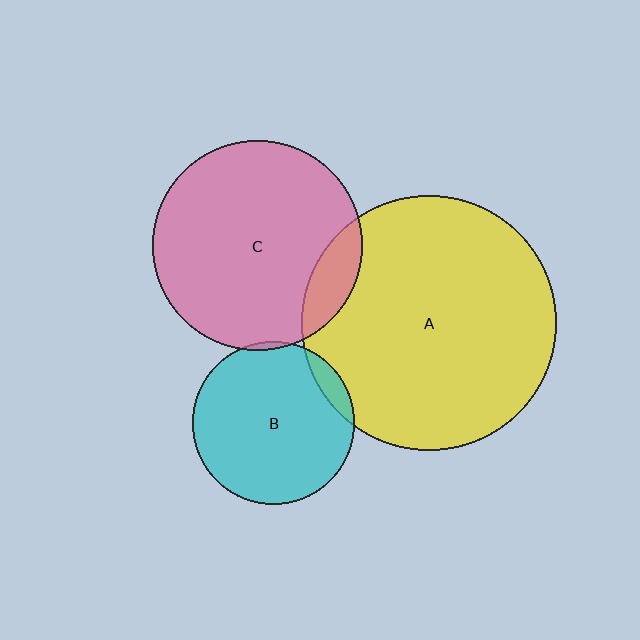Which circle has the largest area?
Circle A (yellow).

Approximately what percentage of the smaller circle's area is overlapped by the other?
Approximately 10%.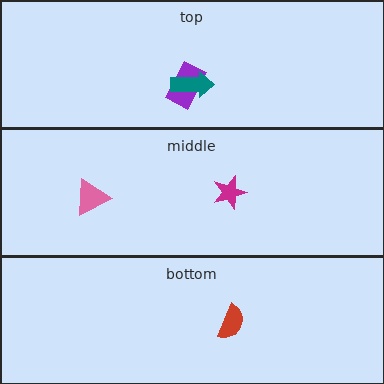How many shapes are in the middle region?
2.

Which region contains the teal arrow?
The top region.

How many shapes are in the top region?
2.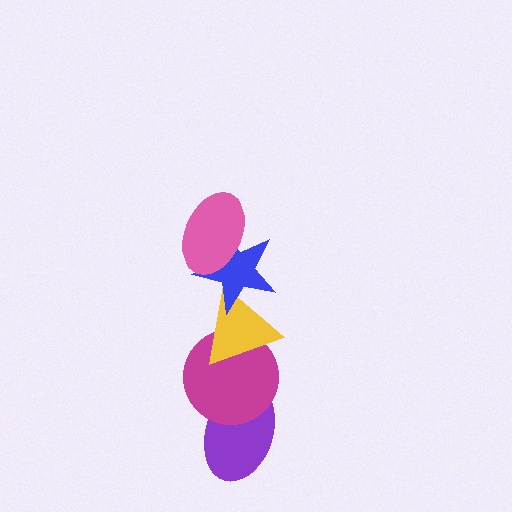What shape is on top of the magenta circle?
The yellow triangle is on top of the magenta circle.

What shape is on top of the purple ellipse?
The magenta circle is on top of the purple ellipse.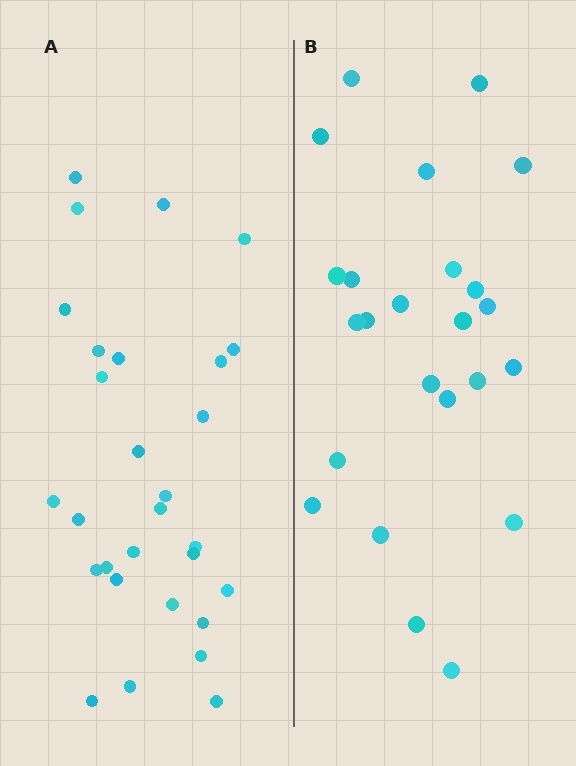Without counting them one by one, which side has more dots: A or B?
Region A (the left region) has more dots.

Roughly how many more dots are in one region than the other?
Region A has about 5 more dots than region B.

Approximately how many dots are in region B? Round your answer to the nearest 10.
About 20 dots. (The exact count is 24, which rounds to 20.)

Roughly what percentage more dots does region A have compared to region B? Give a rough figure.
About 20% more.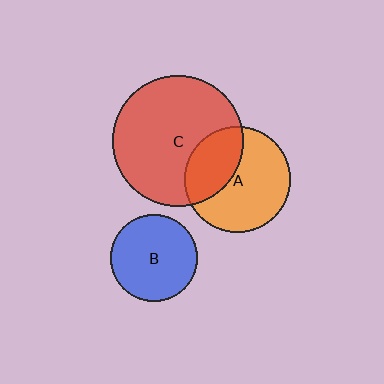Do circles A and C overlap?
Yes.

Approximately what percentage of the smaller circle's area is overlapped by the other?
Approximately 35%.